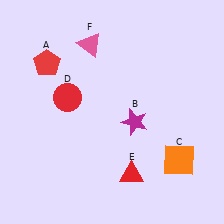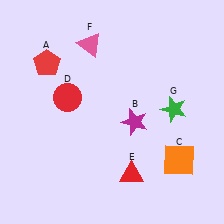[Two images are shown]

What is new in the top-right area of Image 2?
A green star (G) was added in the top-right area of Image 2.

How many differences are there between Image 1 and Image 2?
There is 1 difference between the two images.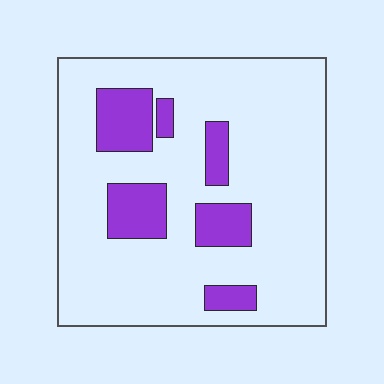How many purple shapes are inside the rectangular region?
6.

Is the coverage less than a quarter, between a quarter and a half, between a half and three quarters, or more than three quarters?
Less than a quarter.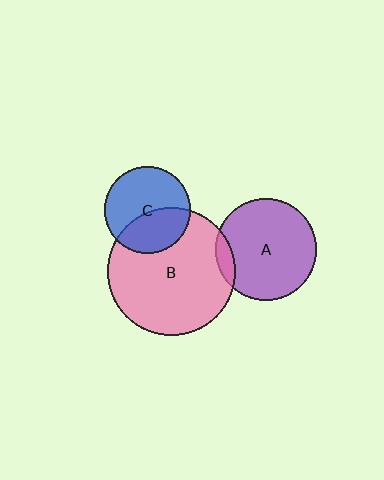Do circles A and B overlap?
Yes.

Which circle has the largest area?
Circle B (pink).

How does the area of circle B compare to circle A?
Approximately 1.6 times.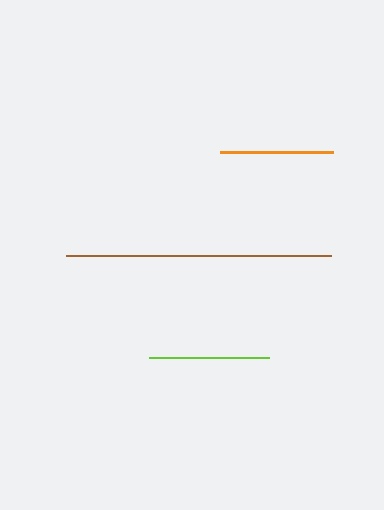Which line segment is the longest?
The brown line is the longest at approximately 265 pixels.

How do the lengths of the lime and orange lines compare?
The lime and orange lines are approximately the same length.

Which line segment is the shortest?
The orange line is the shortest at approximately 113 pixels.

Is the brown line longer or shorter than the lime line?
The brown line is longer than the lime line.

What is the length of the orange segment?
The orange segment is approximately 113 pixels long.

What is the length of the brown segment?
The brown segment is approximately 265 pixels long.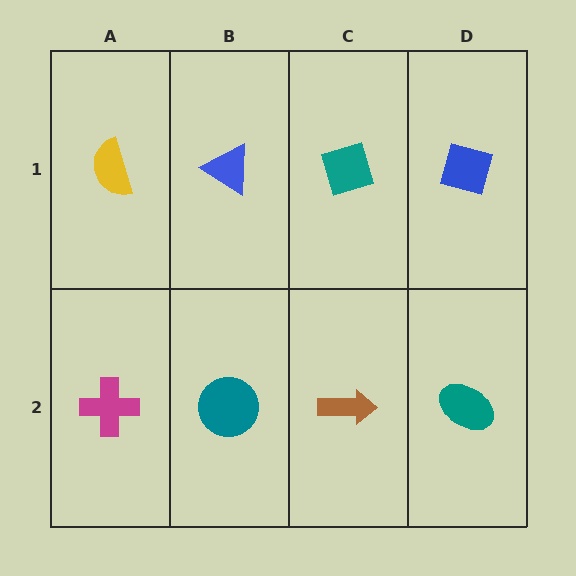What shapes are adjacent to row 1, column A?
A magenta cross (row 2, column A), a blue triangle (row 1, column B).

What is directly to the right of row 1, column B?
A teal diamond.